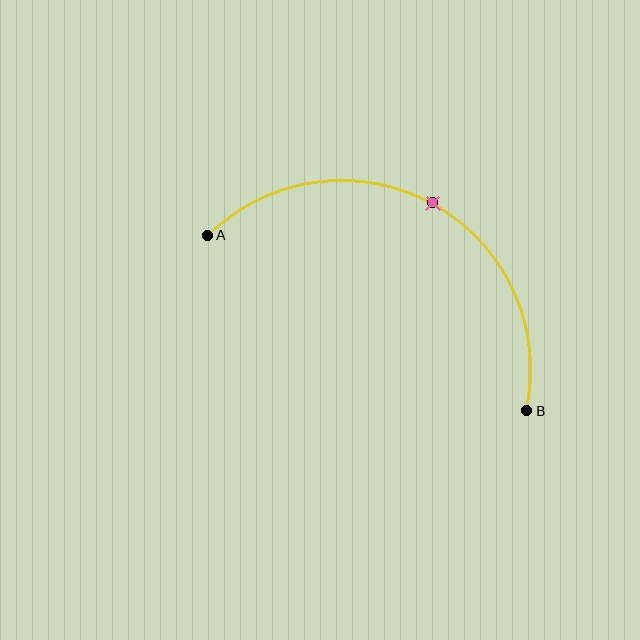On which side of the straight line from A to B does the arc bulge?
The arc bulges above the straight line connecting A and B.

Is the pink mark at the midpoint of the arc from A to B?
Yes. The pink mark lies on the arc at equal arc-length from both A and B — it is the arc midpoint.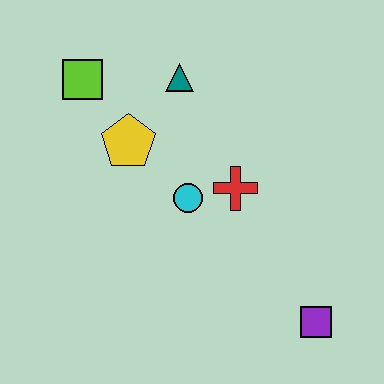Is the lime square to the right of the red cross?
No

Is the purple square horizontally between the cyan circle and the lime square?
No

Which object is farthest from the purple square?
The lime square is farthest from the purple square.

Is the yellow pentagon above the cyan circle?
Yes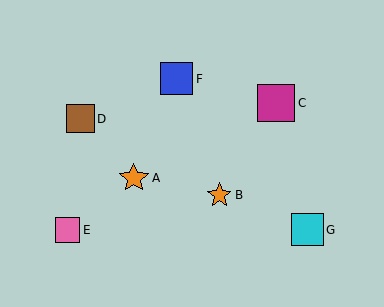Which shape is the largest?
The magenta square (labeled C) is the largest.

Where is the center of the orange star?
The center of the orange star is at (134, 178).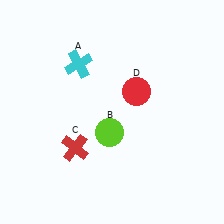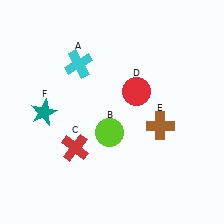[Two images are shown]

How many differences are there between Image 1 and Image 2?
There are 2 differences between the two images.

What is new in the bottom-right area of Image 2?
A brown cross (E) was added in the bottom-right area of Image 2.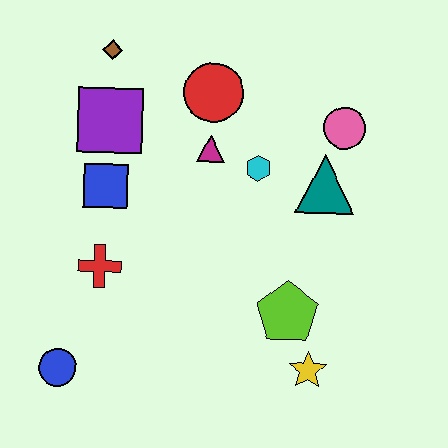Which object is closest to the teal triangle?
The pink circle is closest to the teal triangle.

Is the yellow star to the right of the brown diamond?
Yes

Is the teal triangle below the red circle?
Yes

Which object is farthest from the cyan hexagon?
The blue circle is farthest from the cyan hexagon.